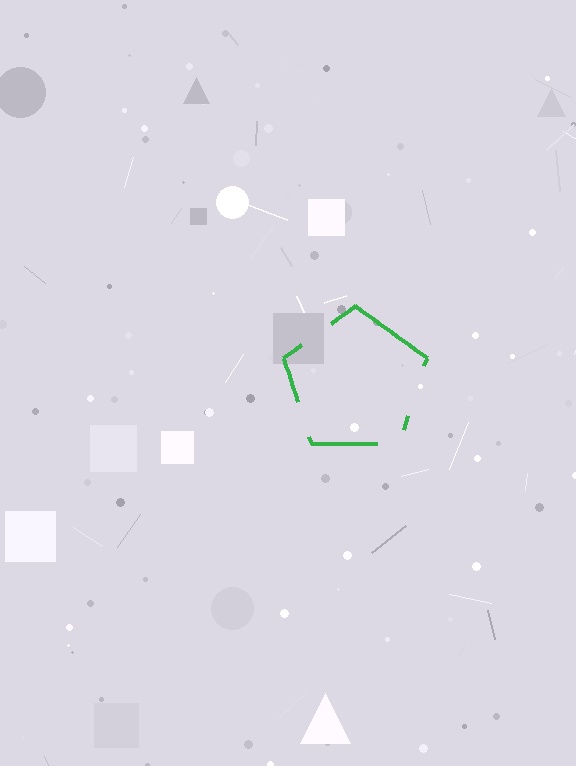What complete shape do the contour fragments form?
The contour fragments form a pentagon.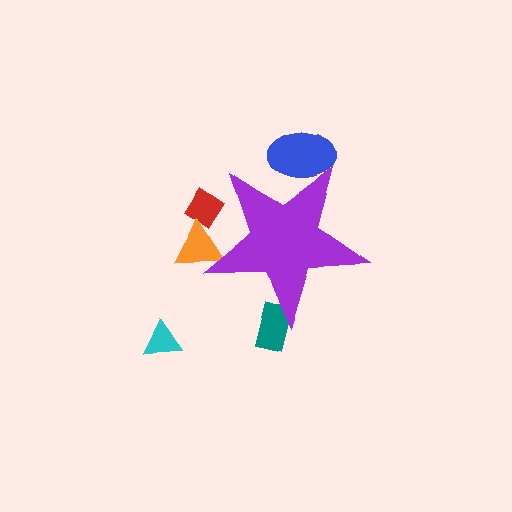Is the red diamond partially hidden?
Yes, the red diamond is partially hidden behind the purple star.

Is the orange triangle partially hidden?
Yes, the orange triangle is partially hidden behind the purple star.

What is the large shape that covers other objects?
A purple star.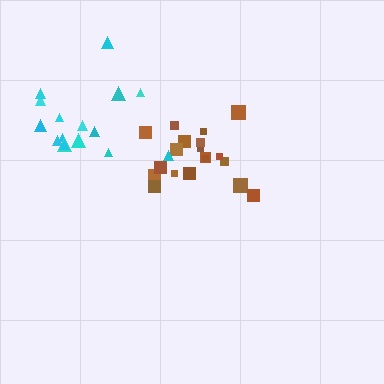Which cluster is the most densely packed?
Brown.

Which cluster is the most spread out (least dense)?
Cyan.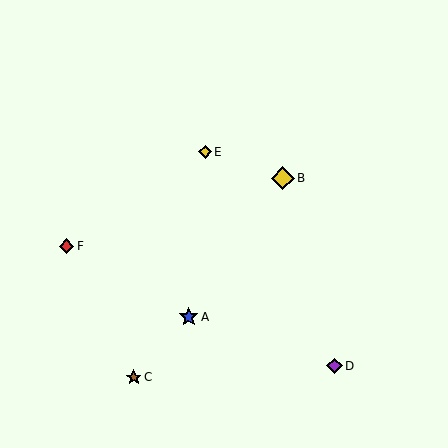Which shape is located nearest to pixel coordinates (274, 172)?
The yellow diamond (labeled B) at (283, 178) is nearest to that location.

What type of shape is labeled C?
Shape C is a brown star.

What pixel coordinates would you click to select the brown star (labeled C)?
Click at (134, 377) to select the brown star C.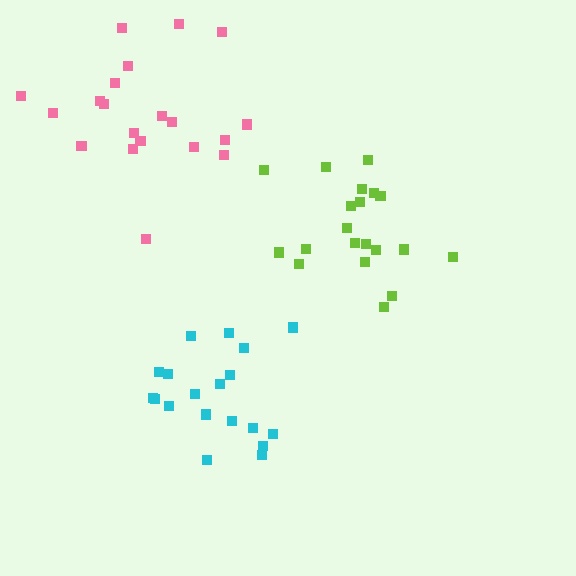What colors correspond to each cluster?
The clusters are colored: cyan, lime, pink.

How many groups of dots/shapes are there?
There are 3 groups.